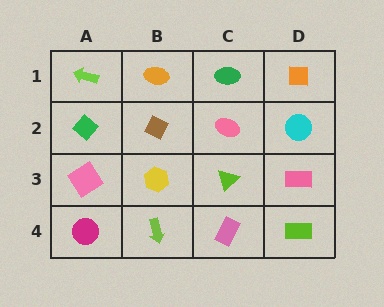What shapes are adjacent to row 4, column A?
A pink diamond (row 3, column A), a lime arrow (row 4, column B).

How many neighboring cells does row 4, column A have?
2.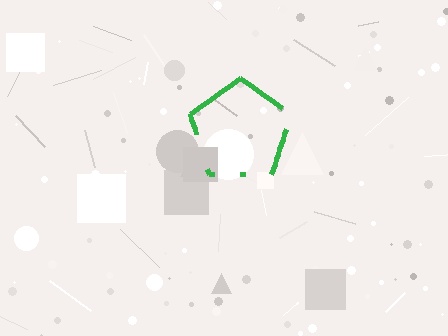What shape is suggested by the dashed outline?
The dashed outline suggests a pentagon.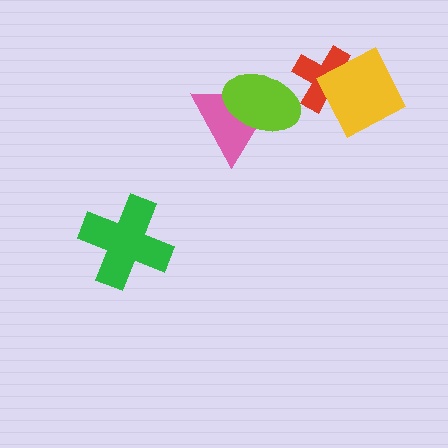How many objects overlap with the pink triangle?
1 object overlaps with the pink triangle.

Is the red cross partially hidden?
Yes, it is partially covered by another shape.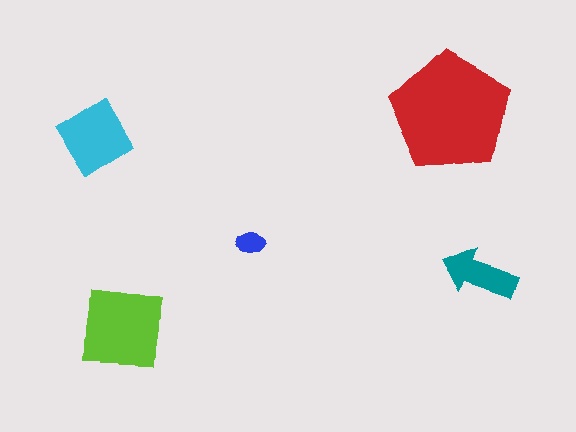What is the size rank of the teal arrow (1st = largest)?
4th.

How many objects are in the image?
There are 5 objects in the image.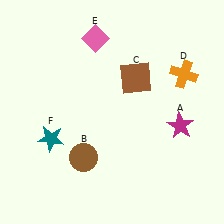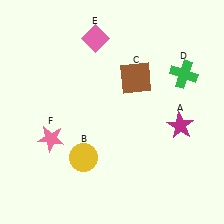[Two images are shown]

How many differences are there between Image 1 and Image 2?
There are 3 differences between the two images.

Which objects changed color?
B changed from brown to yellow. D changed from orange to green. F changed from teal to pink.